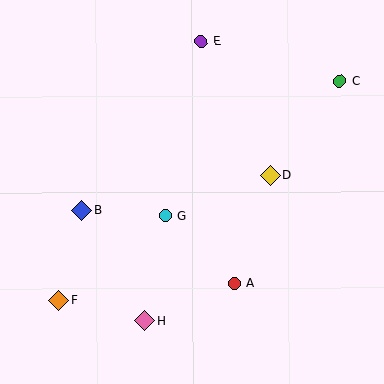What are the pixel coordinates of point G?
Point G is at (165, 216).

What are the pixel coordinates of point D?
Point D is at (270, 175).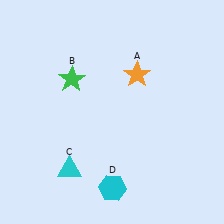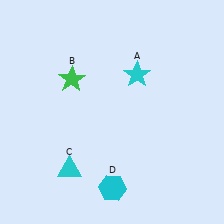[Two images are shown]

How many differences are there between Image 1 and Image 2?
There is 1 difference between the two images.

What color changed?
The star (A) changed from orange in Image 1 to cyan in Image 2.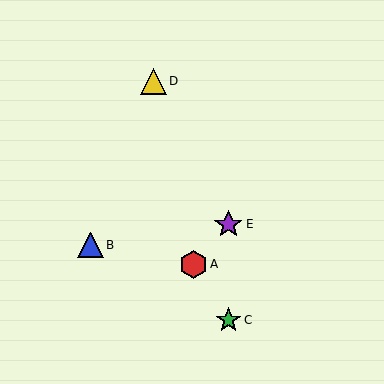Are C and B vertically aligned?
No, C is at x≈228 and B is at x≈91.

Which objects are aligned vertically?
Objects C, E are aligned vertically.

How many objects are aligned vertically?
2 objects (C, E) are aligned vertically.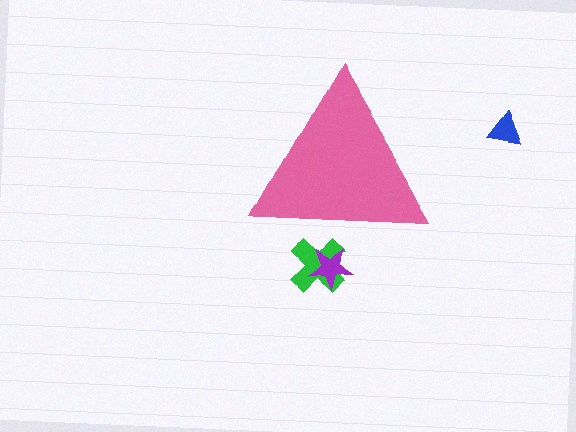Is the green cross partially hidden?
Yes, the green cross is partially hidden behind the pink triangle.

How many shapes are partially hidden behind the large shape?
2 shapes are partially hidden.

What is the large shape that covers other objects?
A pink triangle.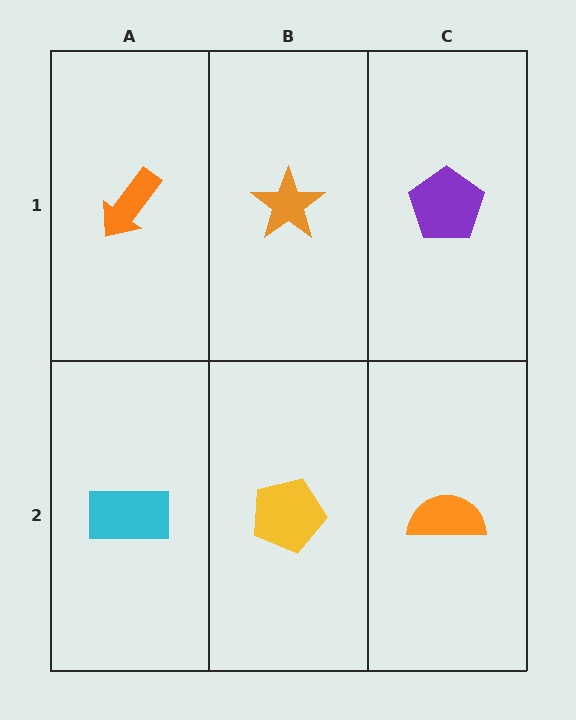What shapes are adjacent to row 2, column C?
A purple pentagon (row 1, column C), a yellow pentagon (row 2, column B).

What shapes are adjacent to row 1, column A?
A cyan rectangle (row 2, column A), an orange star (row 1, column B).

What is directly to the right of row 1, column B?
A purple pentagon.